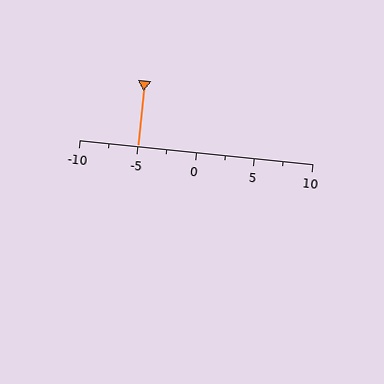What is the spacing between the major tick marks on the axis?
The major ticks are spaced 5 apart.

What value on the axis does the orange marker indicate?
The marker indicates approximately -5.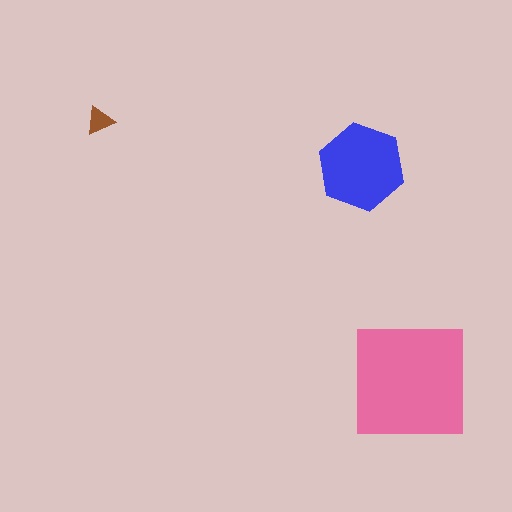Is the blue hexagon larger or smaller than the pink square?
Smaller.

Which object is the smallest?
The brown triangle.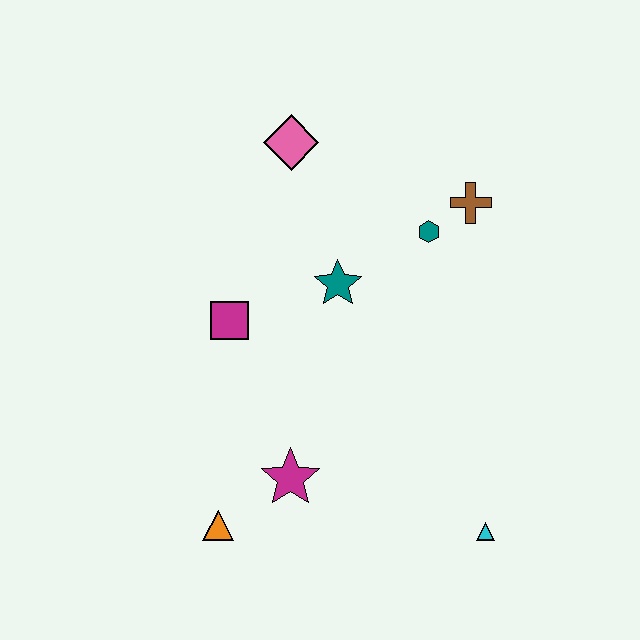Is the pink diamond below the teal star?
No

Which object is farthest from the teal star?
The cyan triangle is farthest from the teal star.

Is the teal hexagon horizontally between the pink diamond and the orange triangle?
No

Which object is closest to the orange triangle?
The magenta star is closest to the orange triangle.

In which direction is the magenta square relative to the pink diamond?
The magenta square is below the pink diamond.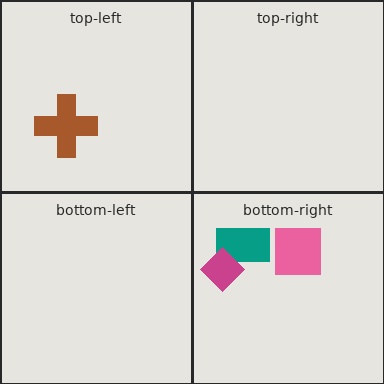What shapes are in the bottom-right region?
The pink square, the teal rectangle, the magenta diamond.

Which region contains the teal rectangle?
The bottom-right region.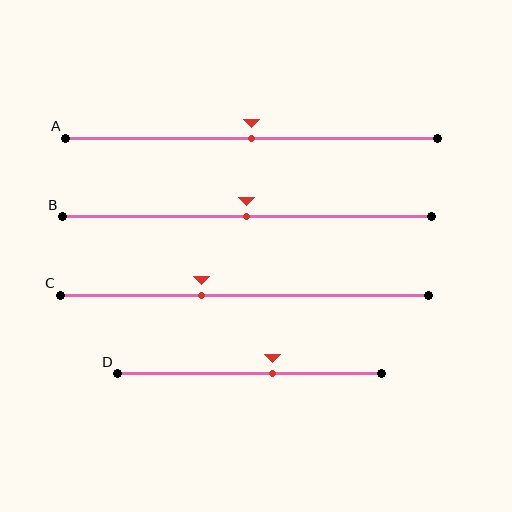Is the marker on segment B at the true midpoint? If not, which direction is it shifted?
Yes, the marker on segment B is at the true midpoint.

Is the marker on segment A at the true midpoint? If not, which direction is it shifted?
Yes, the marker on segment A is at the true midpoint.